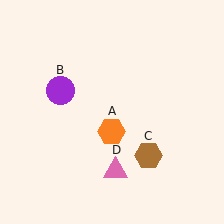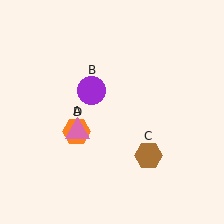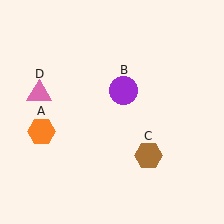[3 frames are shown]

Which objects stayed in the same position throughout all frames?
Brown hexagon (object C) remained stationary.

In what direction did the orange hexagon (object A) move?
The orange hexagon (object A) moved left.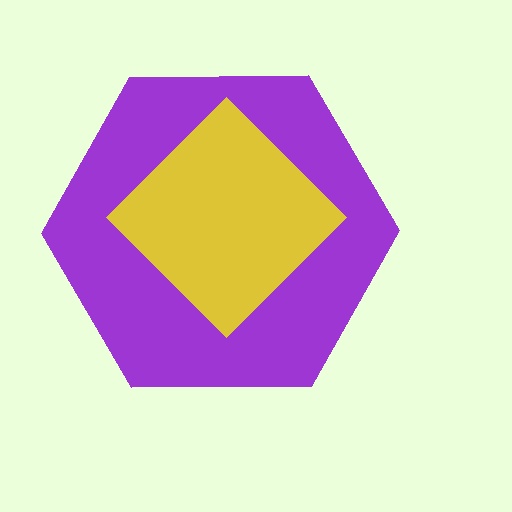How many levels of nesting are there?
2.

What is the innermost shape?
The yellow diamond.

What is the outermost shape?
The purple hexagon.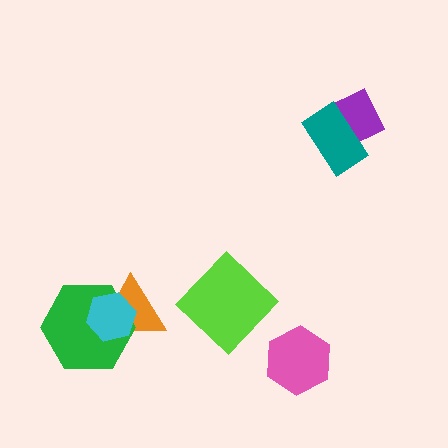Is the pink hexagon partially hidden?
No, no other shape covers it.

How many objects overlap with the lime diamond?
0 objects overlap with the lime diamond.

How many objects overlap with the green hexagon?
2 objects overlap with the green hexagon.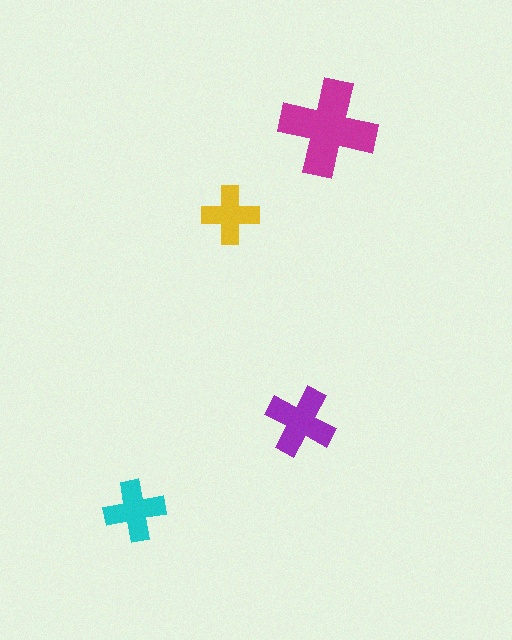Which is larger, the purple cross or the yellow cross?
The purple one.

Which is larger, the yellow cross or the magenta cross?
The magenta one.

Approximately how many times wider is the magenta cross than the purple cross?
About 1.5 times wider.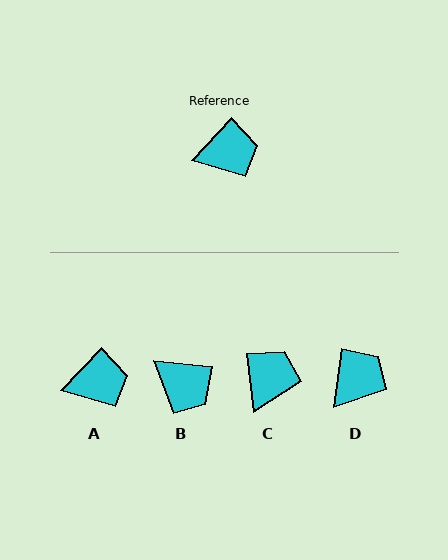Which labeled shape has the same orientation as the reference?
A.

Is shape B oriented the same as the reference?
No, it is off by about 52 degrees.